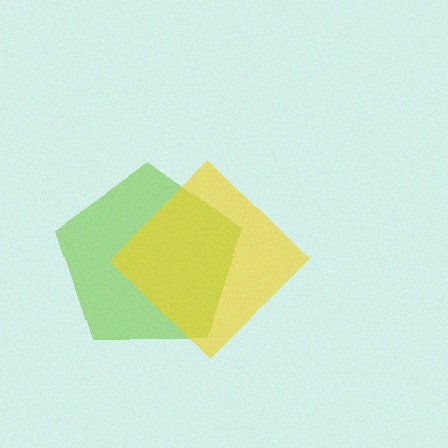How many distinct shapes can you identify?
There are 2 distinct shapes: a lime pentagon, a yellow diamond.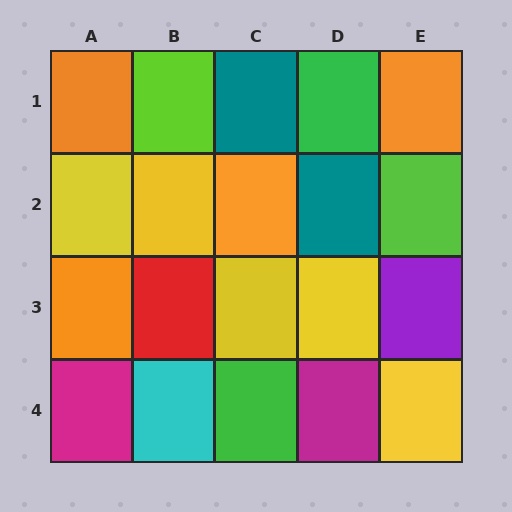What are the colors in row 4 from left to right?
Magenta, cyan, green, magenta, yellow.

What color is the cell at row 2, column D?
Teal.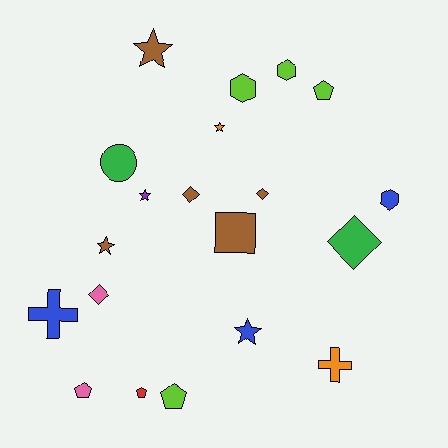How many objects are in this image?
There are 20 objects.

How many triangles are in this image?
There are no triangles.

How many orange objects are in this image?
There are 2 orange objects.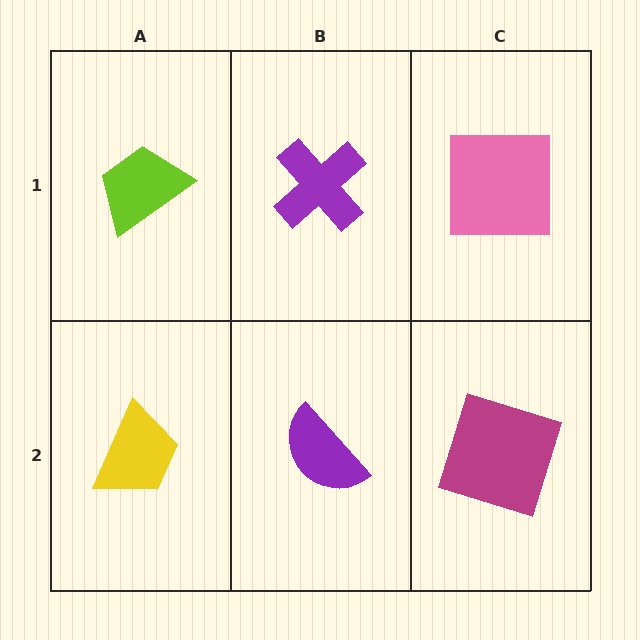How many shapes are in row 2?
3 shapes.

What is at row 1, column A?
A lime trapezoid.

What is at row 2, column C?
A magenta square.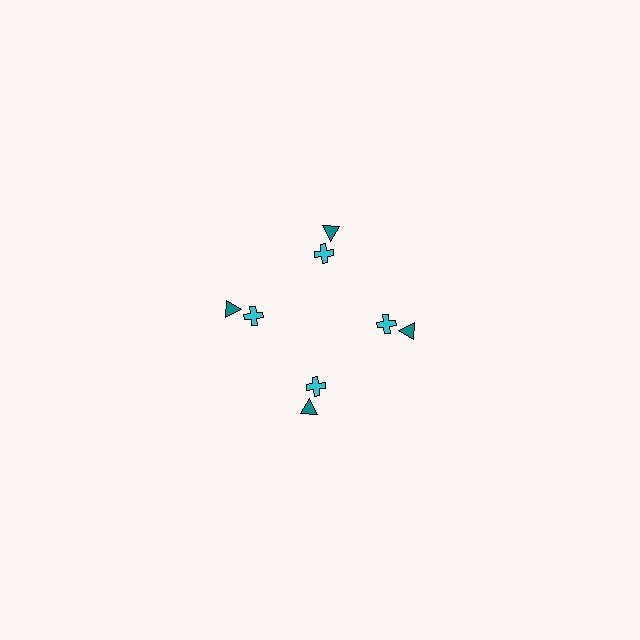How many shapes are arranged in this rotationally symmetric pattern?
There are 8 shapes, arranged in 4 groups of 2.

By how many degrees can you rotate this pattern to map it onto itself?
The pattern maps onto itself every 90 degrees of rotation.